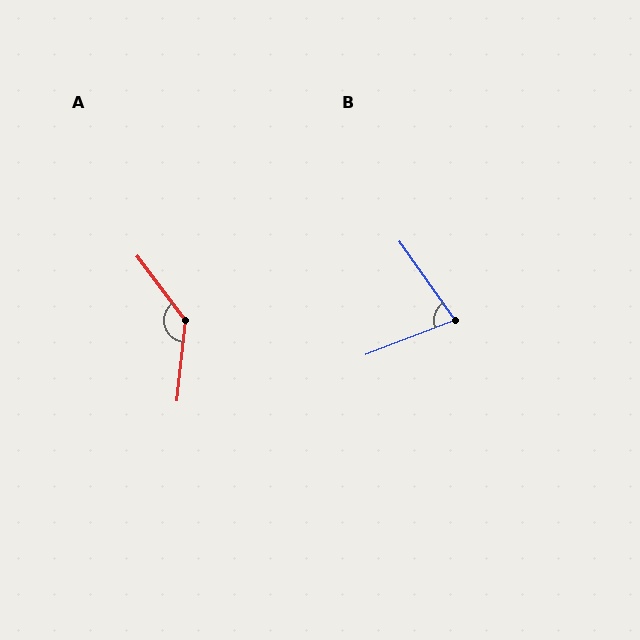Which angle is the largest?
A, at approximately 137 degrees.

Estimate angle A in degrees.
Approximately 137 degrees.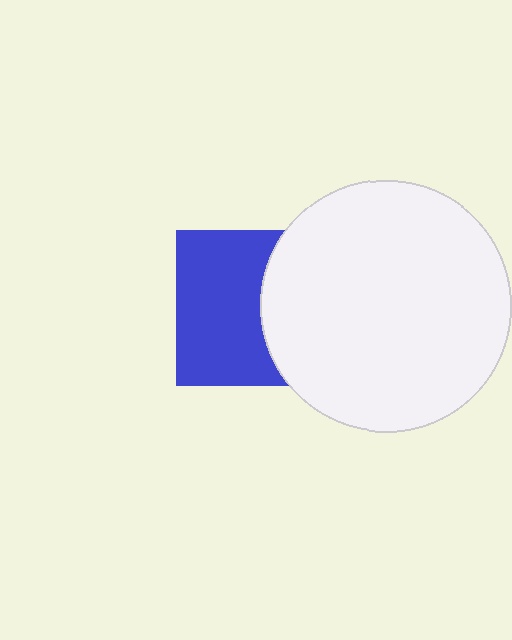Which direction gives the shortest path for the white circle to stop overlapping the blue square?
Moving right gives the shortest separation.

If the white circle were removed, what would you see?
You would see the complete blue square.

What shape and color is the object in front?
The object in front is a white circle.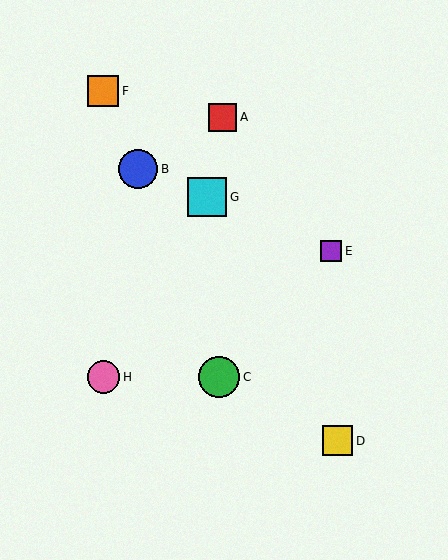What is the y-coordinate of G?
Object G is at y≈197.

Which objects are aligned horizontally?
Objects C, H are aligned horizontally.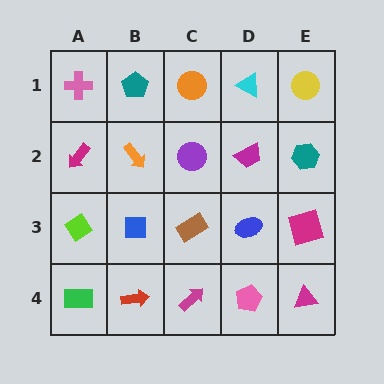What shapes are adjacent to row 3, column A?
A magenta arrow (row 2, column A), a green rectangle (row 4, column A), a blue square (row 3, column B).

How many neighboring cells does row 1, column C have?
3.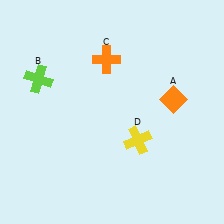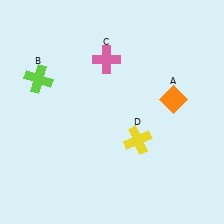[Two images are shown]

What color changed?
The cross (C) changed from orange in Image 1 to pink in Image 2.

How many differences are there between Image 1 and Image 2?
There is 1 difference between the two images.